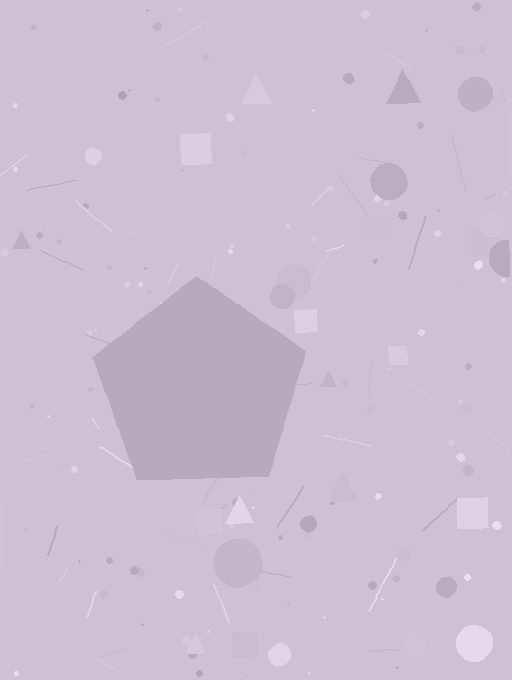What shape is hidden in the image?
A pentagon is hidden in the image.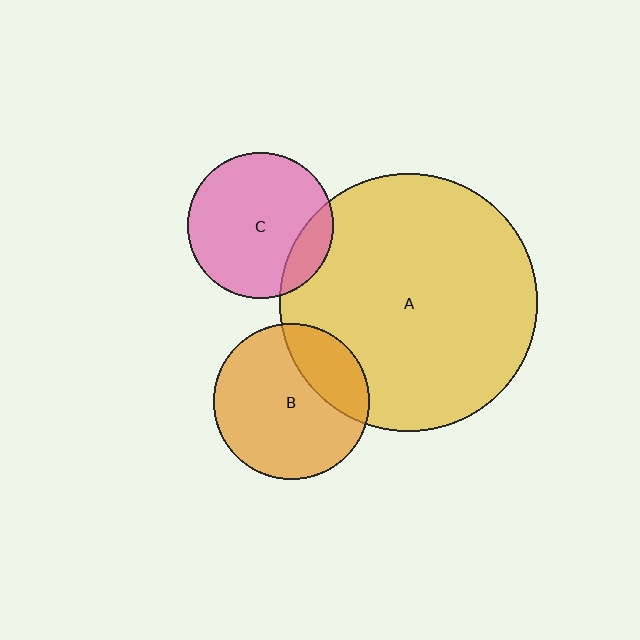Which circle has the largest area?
Circle A (yellow).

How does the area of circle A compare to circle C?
Approximately 3.1 times.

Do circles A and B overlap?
Yes.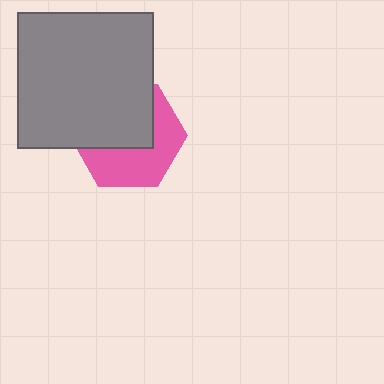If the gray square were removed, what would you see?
You would see the complete pink hexagon.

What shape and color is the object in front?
The object in front is a gray square.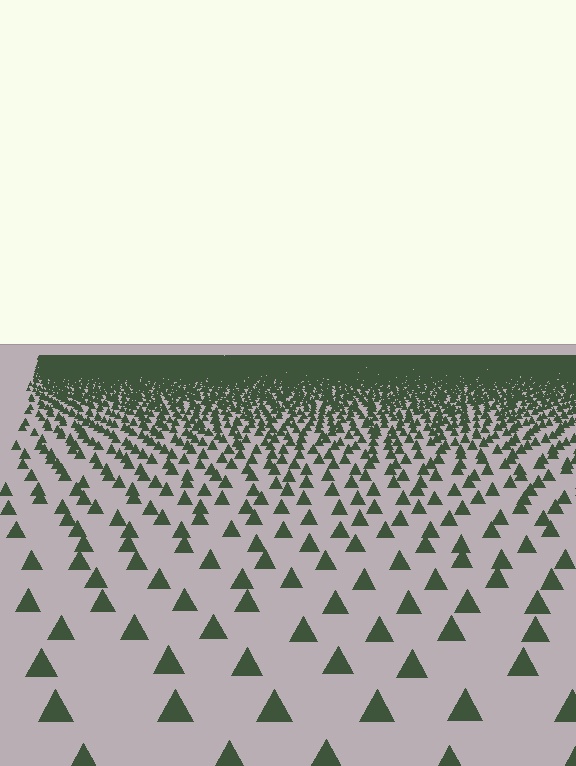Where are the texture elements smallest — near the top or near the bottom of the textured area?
Near the top.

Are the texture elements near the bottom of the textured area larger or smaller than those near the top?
Larger. Near the bottom, elements are closer to the viewer and appear at a bigger on-screen size.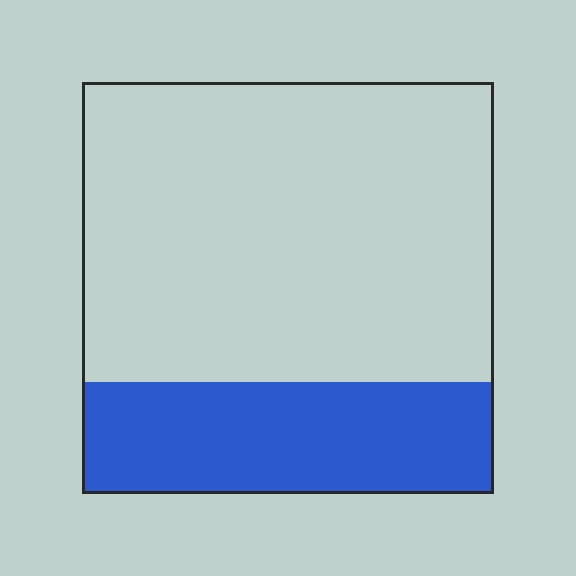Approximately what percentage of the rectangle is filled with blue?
Approximately 25%.